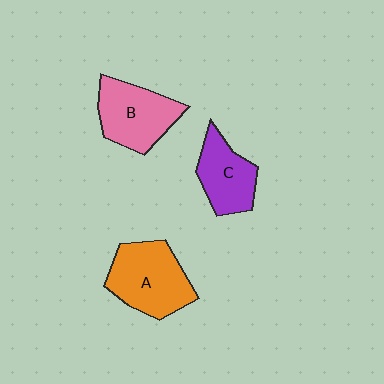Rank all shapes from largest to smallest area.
From largest to smallest: A (orange), B (pink), C (purple).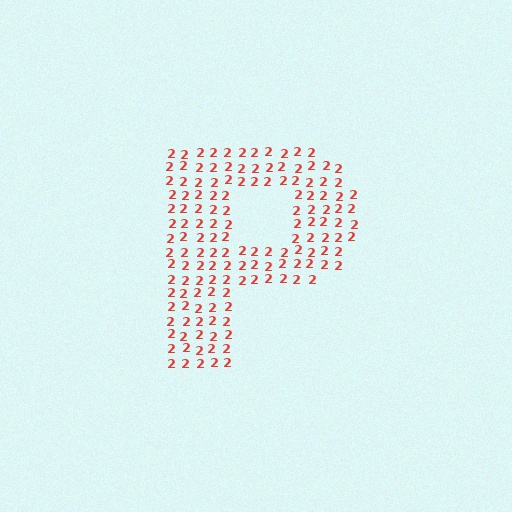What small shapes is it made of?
It is made of small digit 2's.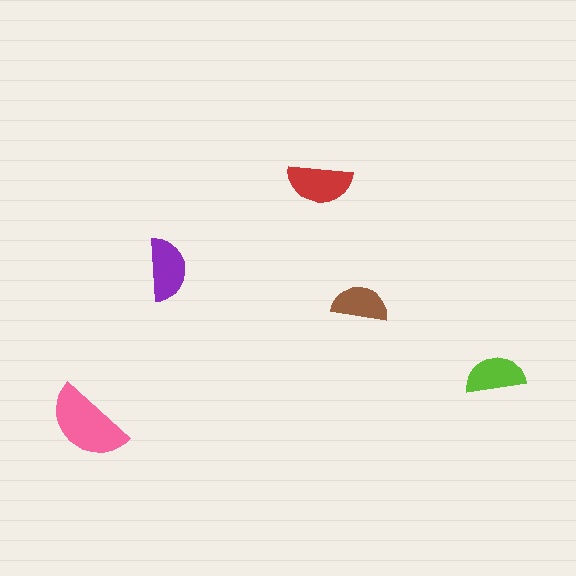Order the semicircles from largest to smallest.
the pink one, the red one, the purple one, the lime one, the brown one.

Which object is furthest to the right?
The lime semicircle is rightmost.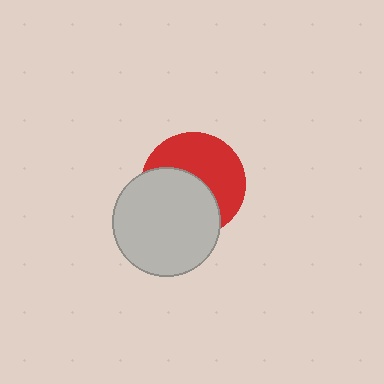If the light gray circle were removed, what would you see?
You would see the complete red circle.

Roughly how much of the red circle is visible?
About half of it is visible (roughly 52%).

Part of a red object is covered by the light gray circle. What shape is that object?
It is a circle.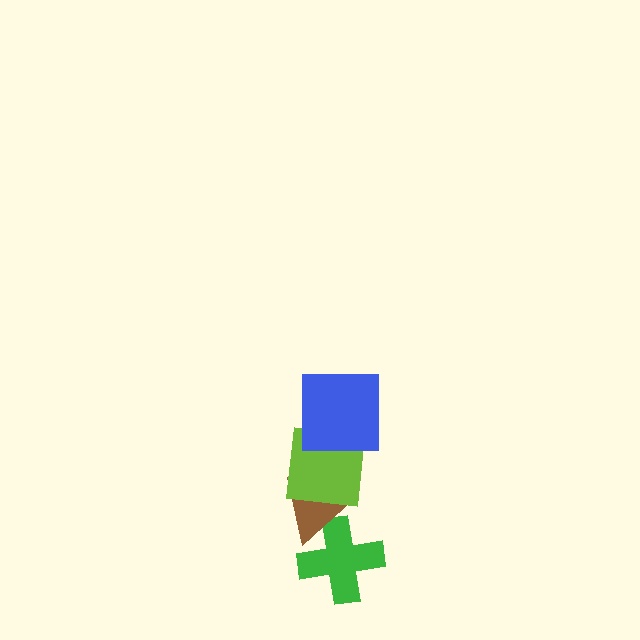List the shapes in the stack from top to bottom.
From top to bottom: the blue square, the lime square, the brown triangle, the green cross.